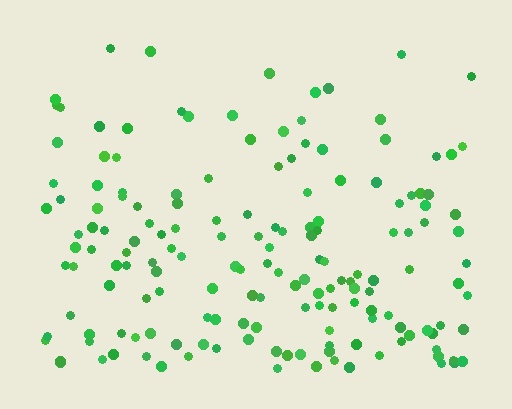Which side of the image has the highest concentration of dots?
The bottom.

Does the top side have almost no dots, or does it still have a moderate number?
Still a moderate number, just noticeably fewer than the bottom.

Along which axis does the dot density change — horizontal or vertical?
Vertical.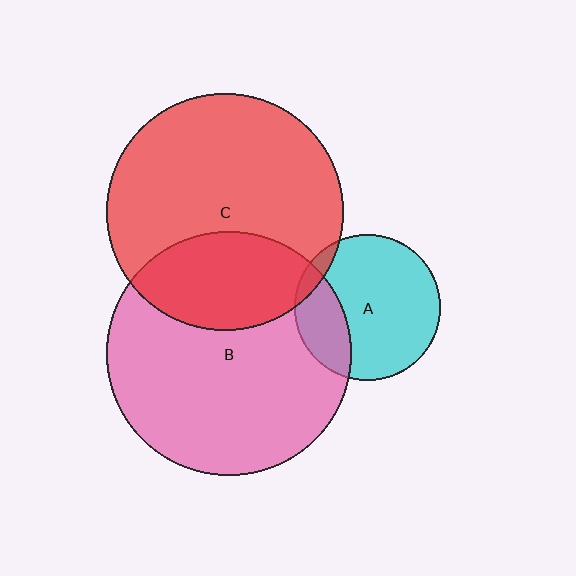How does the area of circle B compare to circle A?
Approximately 2.8 times.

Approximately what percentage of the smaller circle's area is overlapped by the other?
Approximately 30%.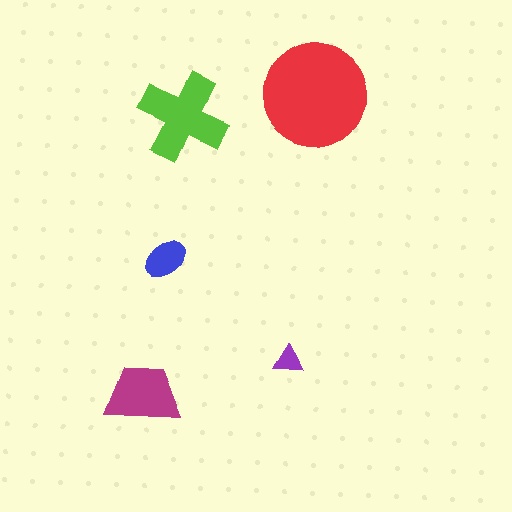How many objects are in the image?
There are 5 objects in the image.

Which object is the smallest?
The purple triangle.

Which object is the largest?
The red circle.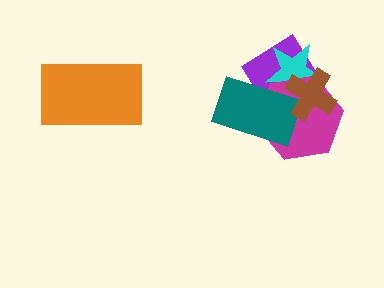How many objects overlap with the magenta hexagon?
4 objects overlap with the magenta hexagon.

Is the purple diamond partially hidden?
Yes, it is partially covered by another shape.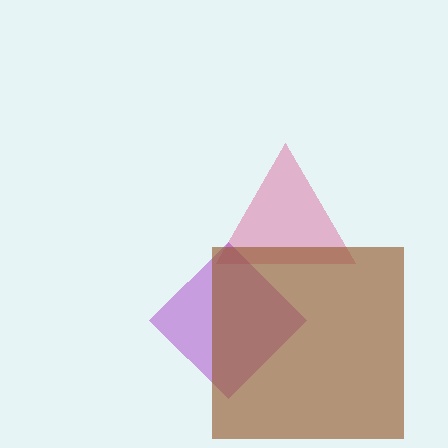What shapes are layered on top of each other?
The layered shapes are: a pink triangle, a purple diamond, a brown square.